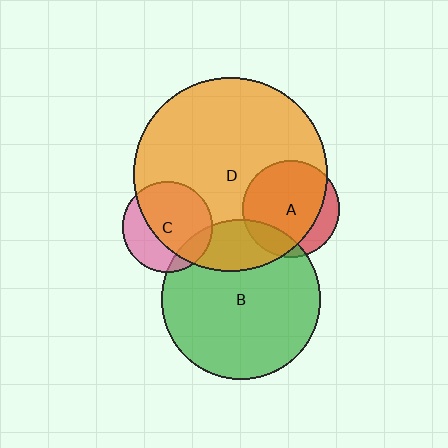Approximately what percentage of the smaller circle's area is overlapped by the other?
Approximately 80%.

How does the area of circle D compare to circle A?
Approximately 4.0 times.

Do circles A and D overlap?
Yes.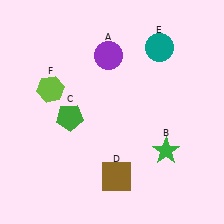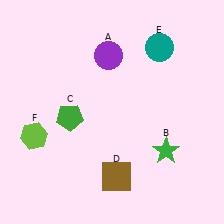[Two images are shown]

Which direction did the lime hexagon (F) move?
The lime hexagon (F) moved down.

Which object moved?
The lime hexagon (F) moved down.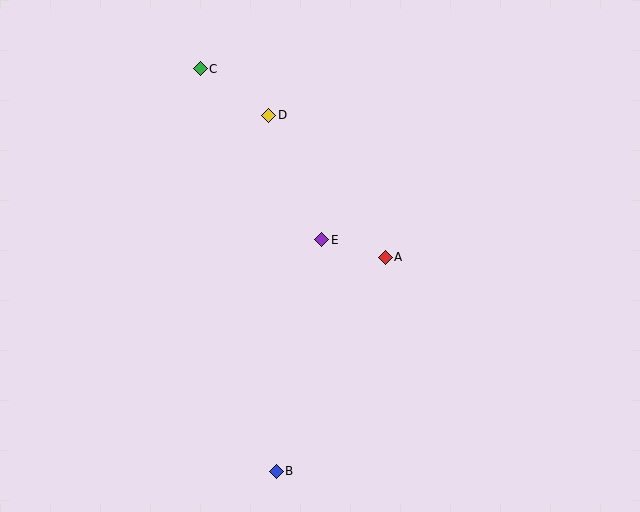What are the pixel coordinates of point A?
Point A is at (385, 257).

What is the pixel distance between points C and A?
The distance between C and A is 264 pixels.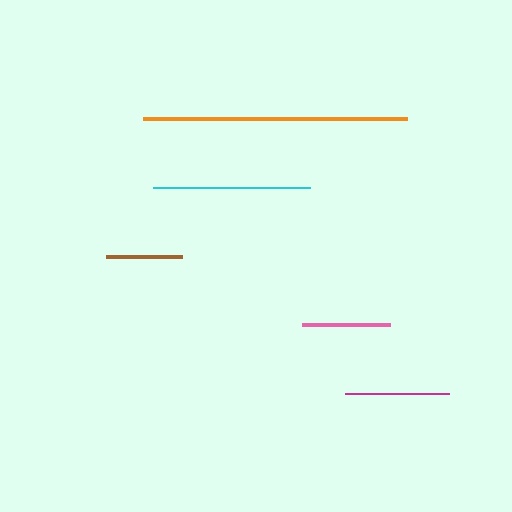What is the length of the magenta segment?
The magenta segment is approximately 104 pixels long.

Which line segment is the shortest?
The brown line is the shortest at approximately 75 pixels.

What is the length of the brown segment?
The brown segment is approximately 75 pixels long.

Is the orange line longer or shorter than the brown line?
The orange line is longer than the brown line.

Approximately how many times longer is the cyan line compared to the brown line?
The cyan line is approximately 2.1 times the length of the brown line.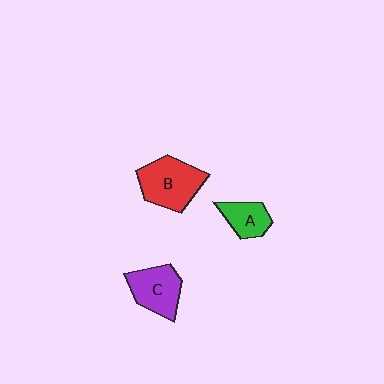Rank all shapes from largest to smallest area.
From largest to smallest: B (red), C (purple), A (green).